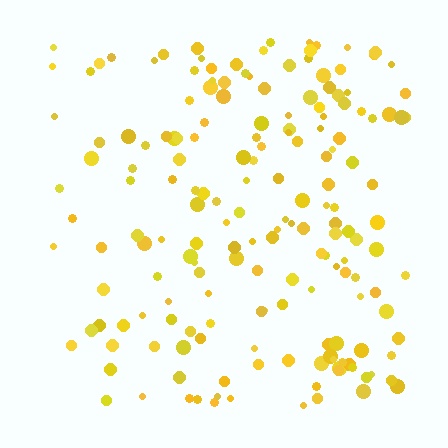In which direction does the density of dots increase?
From left to right, with the right side densest.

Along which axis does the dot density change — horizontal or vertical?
Horizontal.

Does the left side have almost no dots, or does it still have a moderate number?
Still a moderate number, just noticeably fewer than the right.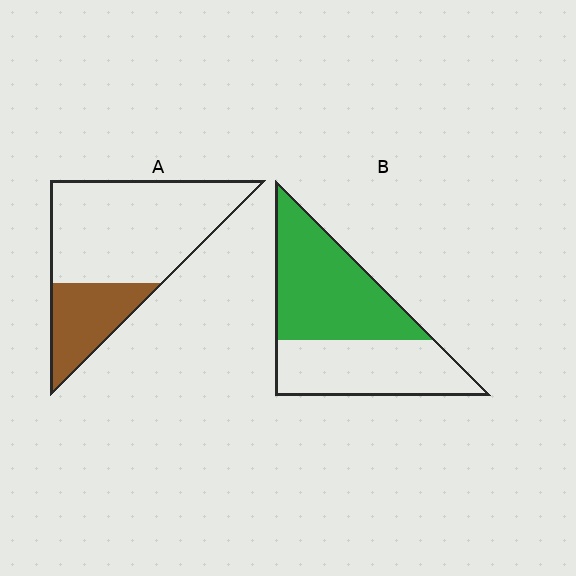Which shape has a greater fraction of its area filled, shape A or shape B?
Shape B.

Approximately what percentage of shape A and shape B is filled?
A is approximately 25% and B is approximately 55%.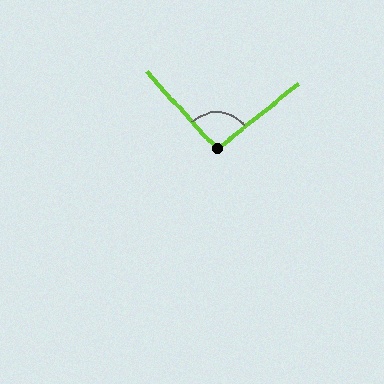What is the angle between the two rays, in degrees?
Approximately 94 degrees.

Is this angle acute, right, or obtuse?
It is approximately a right angle.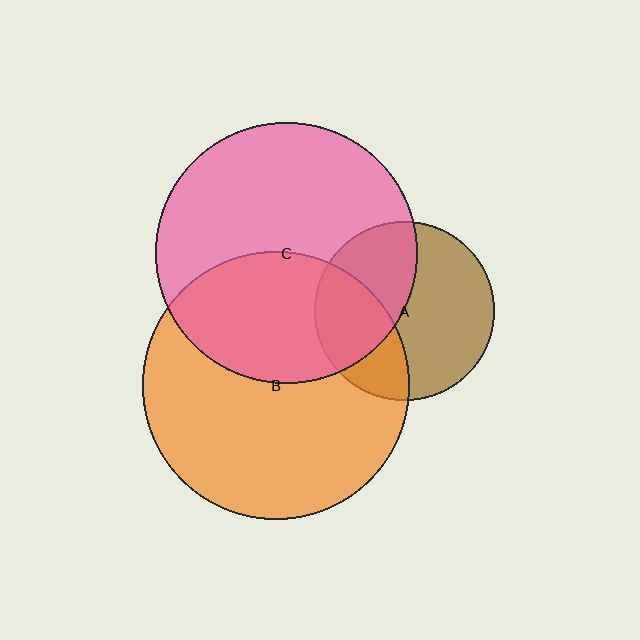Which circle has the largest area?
Circle B (orange).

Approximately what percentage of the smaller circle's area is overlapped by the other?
Approximately 35%.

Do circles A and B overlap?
Yes.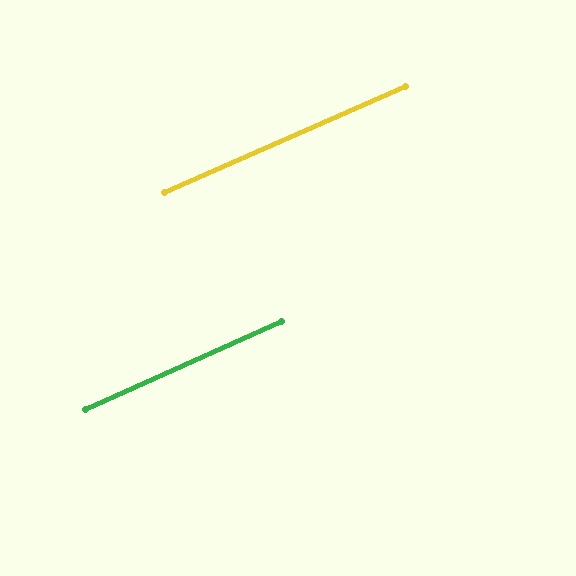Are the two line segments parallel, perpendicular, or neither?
Parallel — their directions differ by only 0.5°.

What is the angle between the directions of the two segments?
Approximately 1 degree.